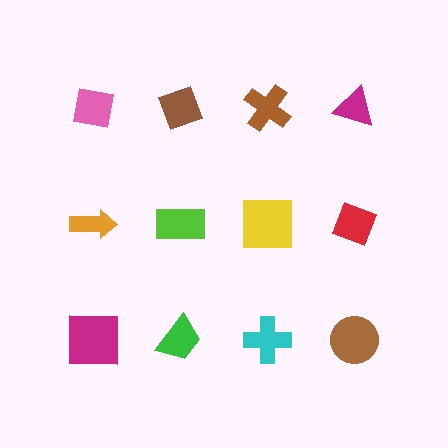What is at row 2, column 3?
A yellow square.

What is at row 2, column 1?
An orange arrow.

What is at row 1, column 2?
A brown diamond.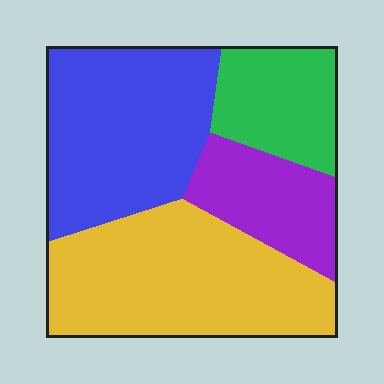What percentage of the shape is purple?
Purple covers around 15% of the shape.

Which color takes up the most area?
Yellow, at roughly 35%.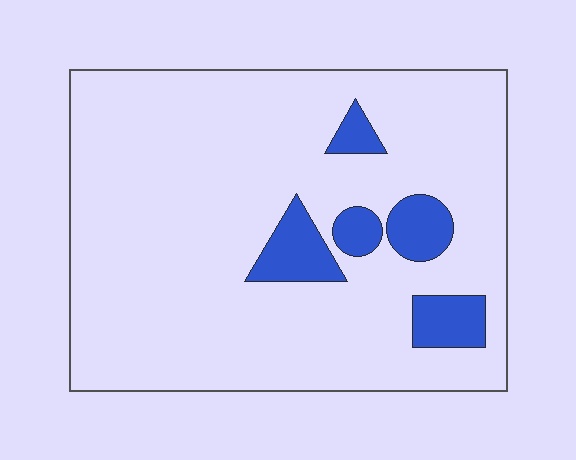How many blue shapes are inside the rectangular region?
5.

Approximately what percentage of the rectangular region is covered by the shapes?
Approximately 10%.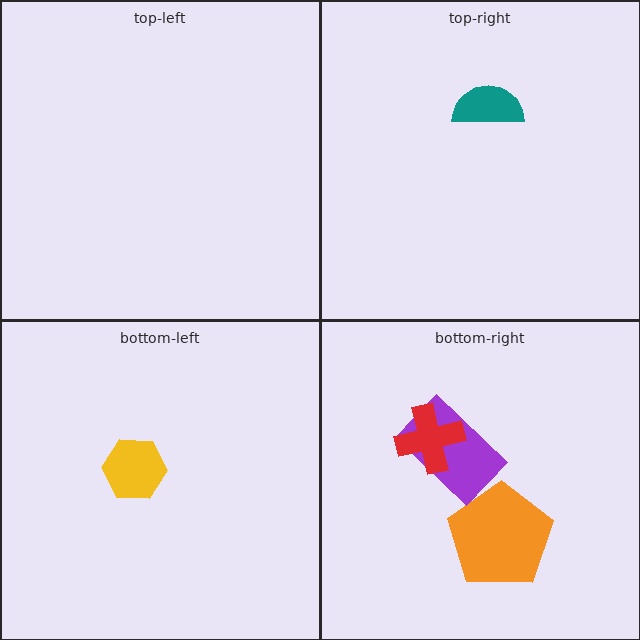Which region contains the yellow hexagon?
The bottom-left region.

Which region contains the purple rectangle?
The bottom-right region.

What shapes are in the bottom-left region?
The yellow hexagon.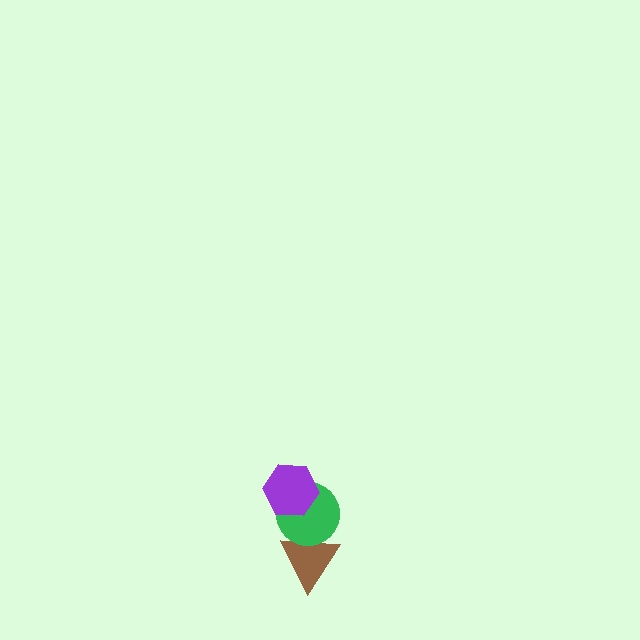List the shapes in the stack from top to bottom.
From top to bottom: the purple hexagon, the green circle, the brown triangle.